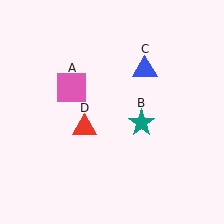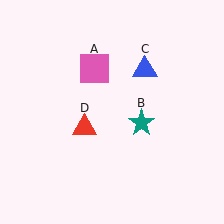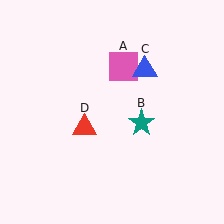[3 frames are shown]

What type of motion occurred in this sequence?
The pink square (object A) rotated clockwise around the center of the scene.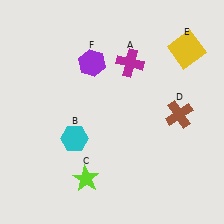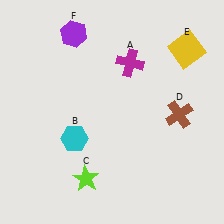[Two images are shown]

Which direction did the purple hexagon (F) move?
The purple hexagon (F) moved up.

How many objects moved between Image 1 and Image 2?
1 object moved between the two images.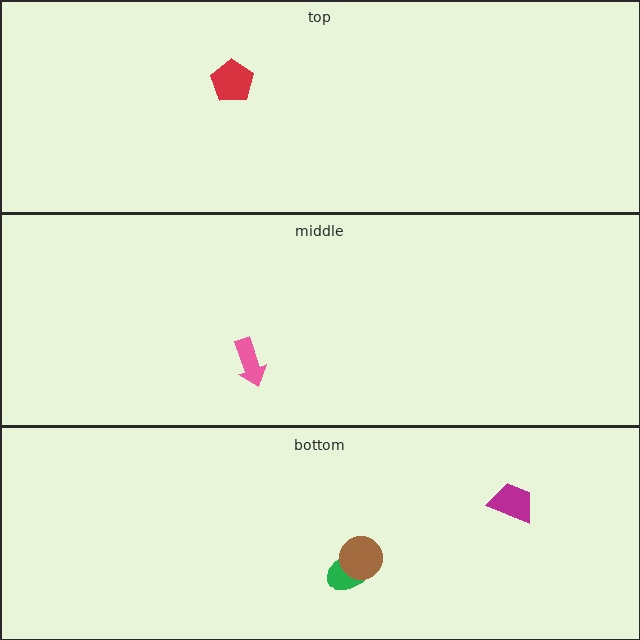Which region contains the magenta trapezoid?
The bottom region.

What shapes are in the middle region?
The pink arrow.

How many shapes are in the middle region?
1.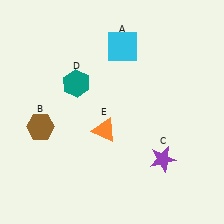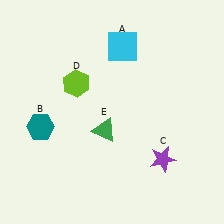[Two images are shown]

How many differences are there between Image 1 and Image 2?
There are 3 differences between the two images.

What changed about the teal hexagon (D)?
In Image 1, D is teal. In Image 2, it changed to lime.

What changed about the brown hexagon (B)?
In Image 1, B is brown. In Image 2, it changed to teal.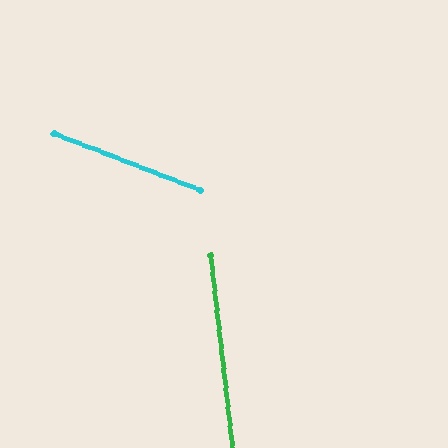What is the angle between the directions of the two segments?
Approximately 63 degrees.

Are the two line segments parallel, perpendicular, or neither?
Neither parallel nor perpendicular — they differ by about 63°.